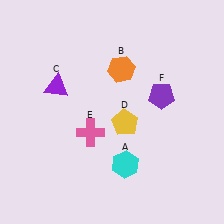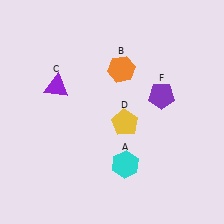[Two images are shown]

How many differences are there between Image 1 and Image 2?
There is 1 difference between the two images.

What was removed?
The pink cross (E) was removed in Image 2.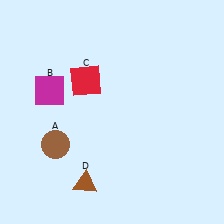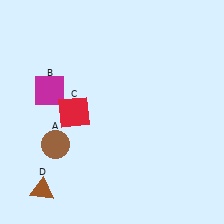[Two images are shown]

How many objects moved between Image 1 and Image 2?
2 objects moved between the two images.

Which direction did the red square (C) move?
The red square (C) moved down.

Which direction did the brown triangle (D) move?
The brown triangle (D) moved left.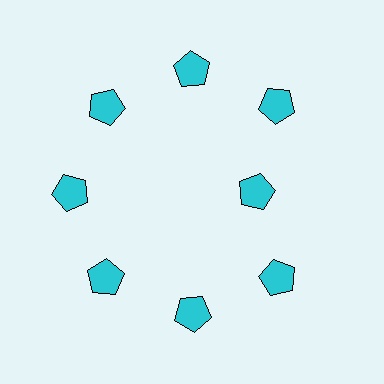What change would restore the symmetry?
The symmetry would be restored by moving it outward, back onto the ring so that all 8 pentagons sit at equal angles and equal distance from the center.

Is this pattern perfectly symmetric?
No. The 8 cyan pentagons are arranged in a ring, but one element near the 3 o'clock position is pulled inward toward the center, breaking the 8-fold rotational symmetry.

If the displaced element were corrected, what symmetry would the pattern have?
It would have 8-fold rotational symmetry — the pattern would map onto itself every 45 degrees.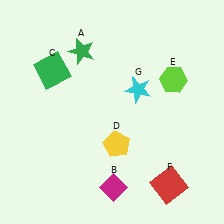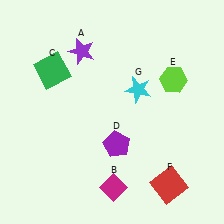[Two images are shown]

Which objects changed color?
A changed from green to purple. D changed from yellow to purple.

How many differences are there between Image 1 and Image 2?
There are 2 differences between the two images.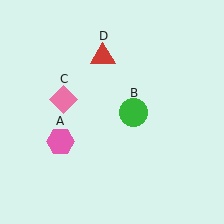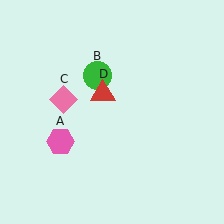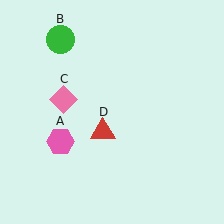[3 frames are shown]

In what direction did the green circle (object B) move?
The green circle (object B) moved up and to the left.